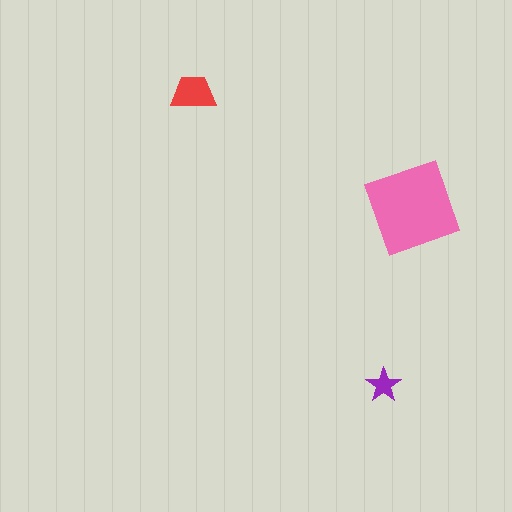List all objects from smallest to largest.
The purple star, the red trapezoid, the pink square.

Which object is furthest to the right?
The pink square is rightmost.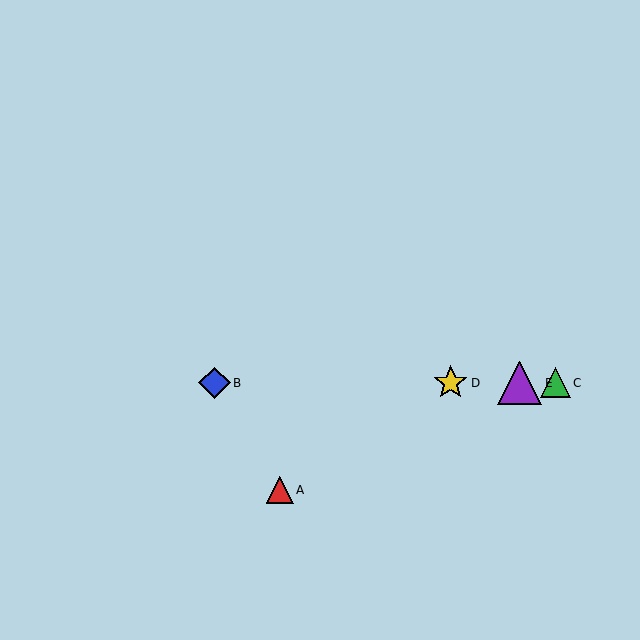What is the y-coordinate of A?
Object A is at y≈490.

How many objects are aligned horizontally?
4 objects (B, C, D, E) are aligned horizontally.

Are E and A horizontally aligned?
No, E is at y≈383 and A is at y≈490.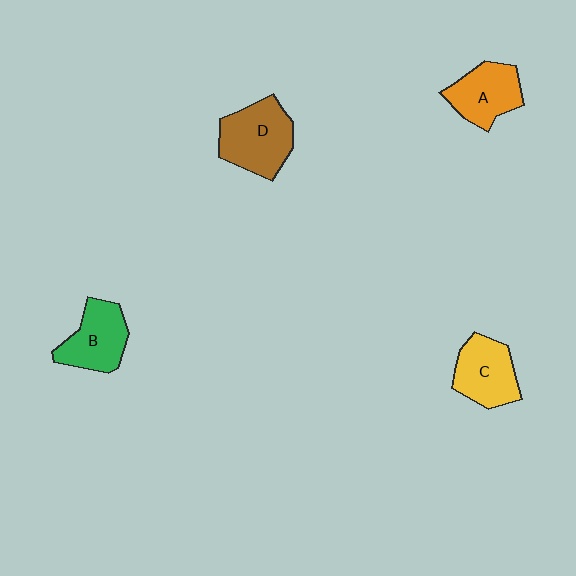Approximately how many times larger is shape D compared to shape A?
Approximately 1.2 times.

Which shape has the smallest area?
Shape A (orange).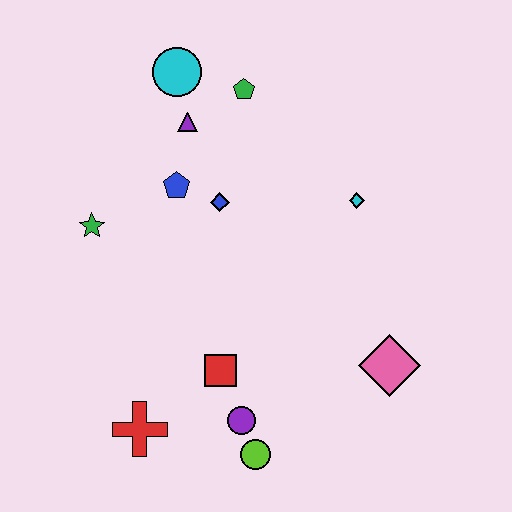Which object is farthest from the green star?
The pink diamond is farthest from the green star.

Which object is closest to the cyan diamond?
The blue diamond is closest to the cyan diamond.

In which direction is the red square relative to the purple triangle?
The red square is below the purple triangle.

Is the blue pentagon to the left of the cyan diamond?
Yes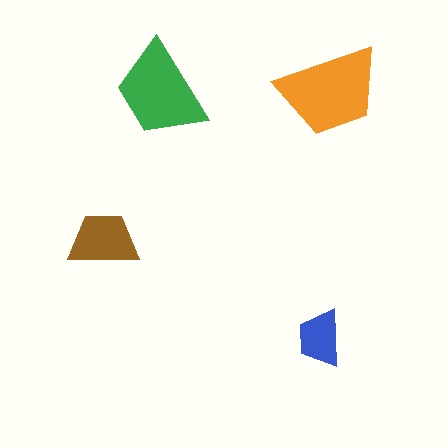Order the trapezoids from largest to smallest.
the orange one, the green one, the brown one, the blue one.